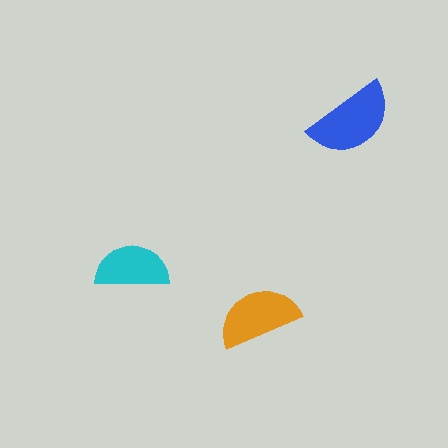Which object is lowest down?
The orange semicircle is bottommost.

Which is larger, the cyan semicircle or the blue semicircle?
The blue one.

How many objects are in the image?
There are 3 objects in the image.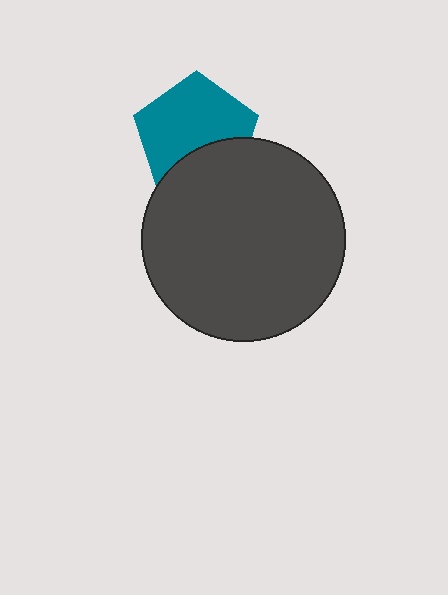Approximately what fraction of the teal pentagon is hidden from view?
Roughly 32% of the teal pentagon is hidden behind the dark gray circle.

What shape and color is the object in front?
The object in front is a dark gray circle.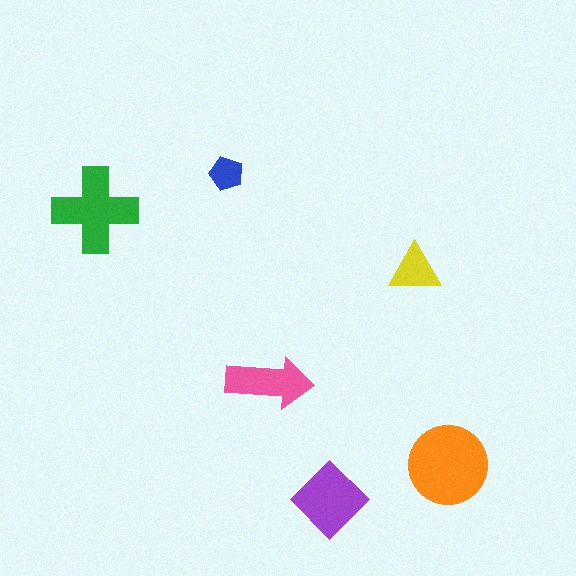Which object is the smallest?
The blue pentagon.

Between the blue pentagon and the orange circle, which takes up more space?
The orange circle.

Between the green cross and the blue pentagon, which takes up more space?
The green cross.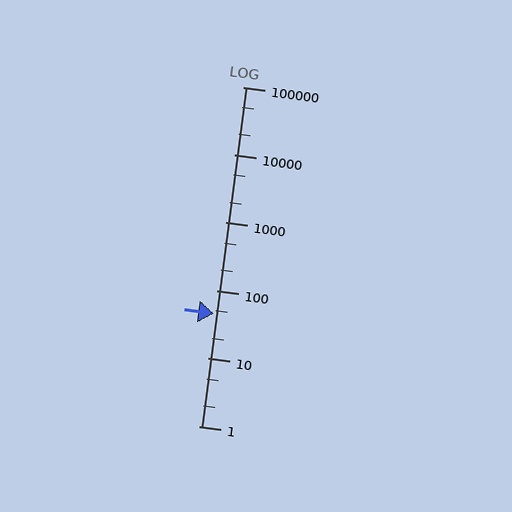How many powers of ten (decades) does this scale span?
The scale spans 5 decades, from 1 to 100000.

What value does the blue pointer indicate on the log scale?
The pointer indicates approximately 45.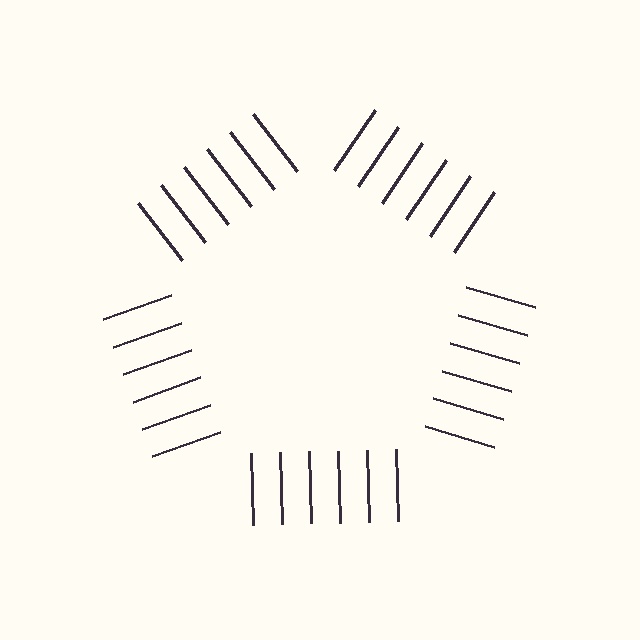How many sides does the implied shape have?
5 sides — the line-ends trace a pentagon.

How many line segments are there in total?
30 — 6 along each of the 5 edges.